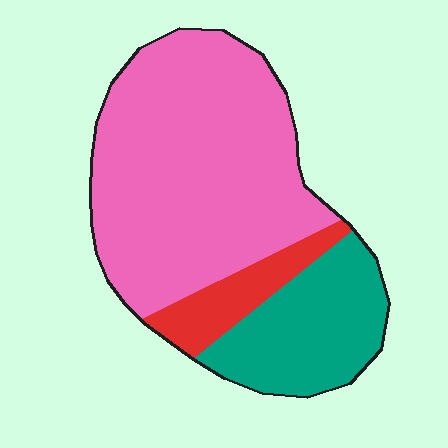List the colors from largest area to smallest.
From largest to smallest: pink, teal, red.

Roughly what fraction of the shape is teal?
Teal takes up about one quarter (1/4) of the shape.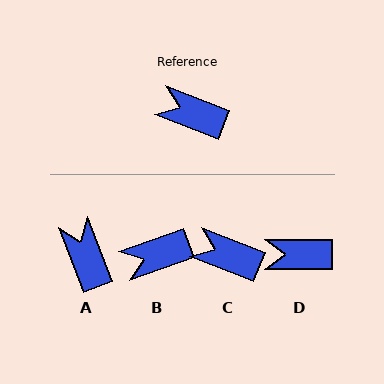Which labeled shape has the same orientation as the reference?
C.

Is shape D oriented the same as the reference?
No, it is off by about 21 degrees.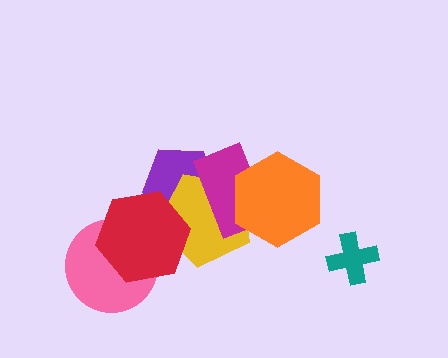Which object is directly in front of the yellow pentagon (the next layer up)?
The red hexagon is directly in front of the yellow pentagon.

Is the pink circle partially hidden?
Yes, it is partially covered by another shape.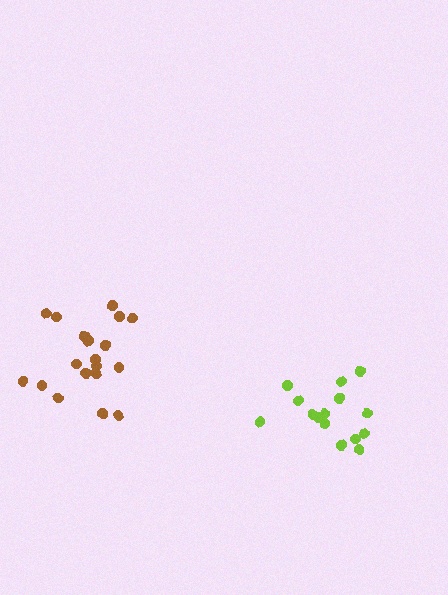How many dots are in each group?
Group 1: 15 dots, Group 2: 19 dots (34 total).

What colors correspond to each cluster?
The clusters are colored: lime, brown.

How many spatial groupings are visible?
There are 2 spatial groupings.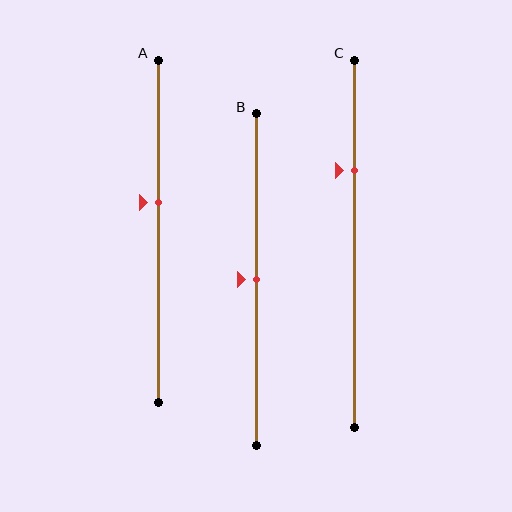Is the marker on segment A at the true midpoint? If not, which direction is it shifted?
No, the marker on segment A is shifted upward by about 8% of the segment length.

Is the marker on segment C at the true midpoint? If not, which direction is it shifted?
No, the marker on segment C is shifted upward by about 20% of the segment length.